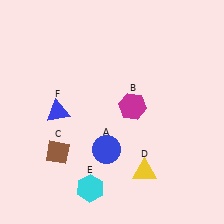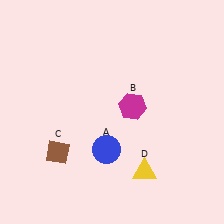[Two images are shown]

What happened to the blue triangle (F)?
The blue triangle (F) was removed in Image 2. It was in the top-left area of Image 1.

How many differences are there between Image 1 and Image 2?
There are 2 differences between the two images.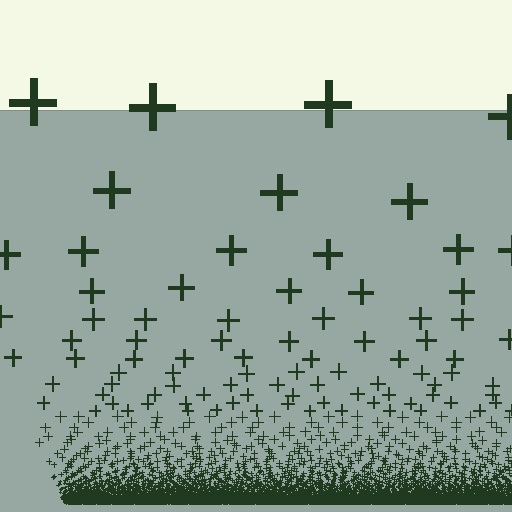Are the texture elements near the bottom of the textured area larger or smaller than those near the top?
Smaller. The gradient is inverted — elements near the bottom are smaller and denser.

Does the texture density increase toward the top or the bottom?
Density increases toward the bottom.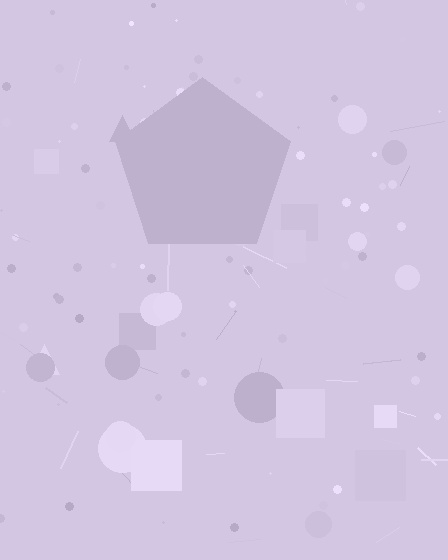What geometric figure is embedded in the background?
A pentagon is embedded in the background.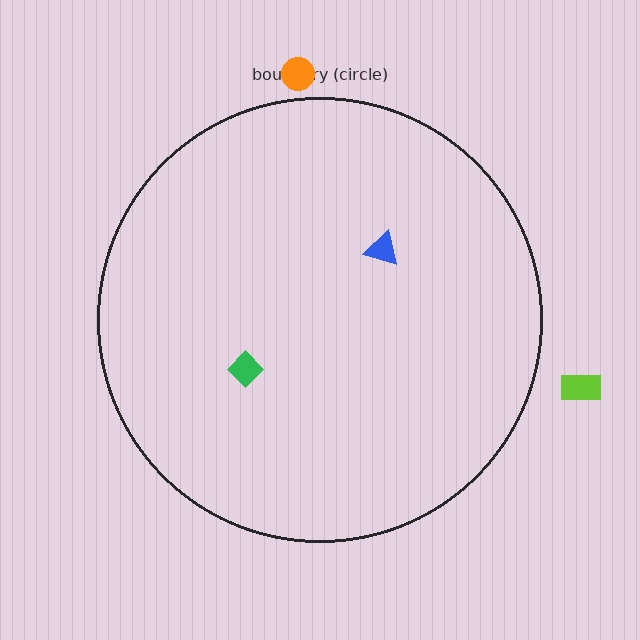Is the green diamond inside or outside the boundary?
Inside.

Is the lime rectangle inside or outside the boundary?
Outside.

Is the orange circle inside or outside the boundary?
Outside.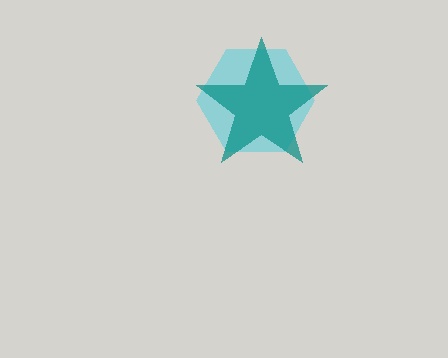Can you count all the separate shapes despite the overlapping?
Yes, there are 2 separate shapes.